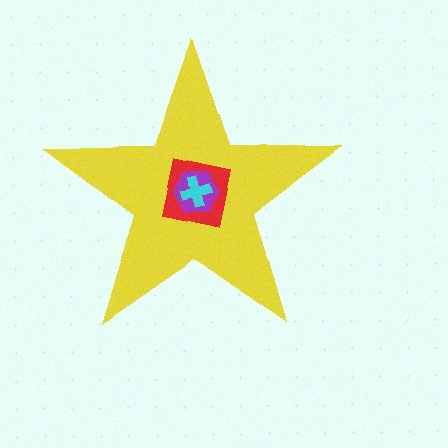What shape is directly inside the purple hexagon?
The cyan cross.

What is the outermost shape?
The yellow star.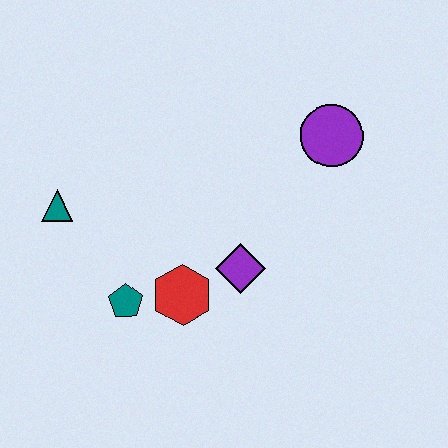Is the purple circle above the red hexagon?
Yes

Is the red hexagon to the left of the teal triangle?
No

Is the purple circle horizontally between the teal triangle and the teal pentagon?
No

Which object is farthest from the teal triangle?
The purple circle is farthest from the teal triangle.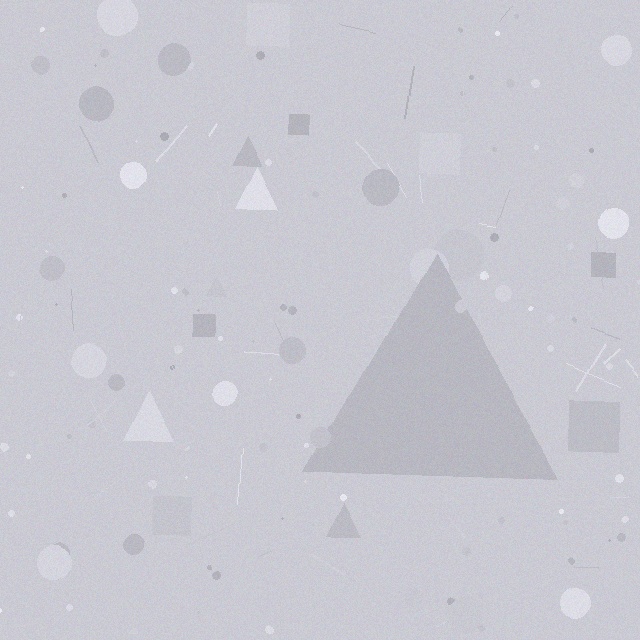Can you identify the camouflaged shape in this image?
The camouflaged shape is a triangle.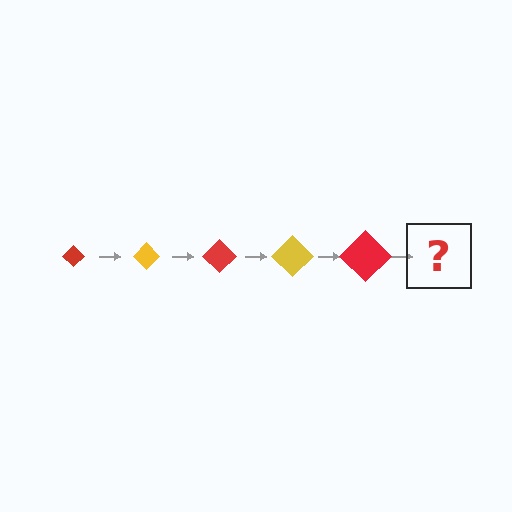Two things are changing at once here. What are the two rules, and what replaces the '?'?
The two rules are that the diamond grows larger each step and the color cycles through red and yellow. The '?' should be a yellow diamond, larger than the previous one.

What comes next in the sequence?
The next element should be a yellow diamond, larger than the previous one.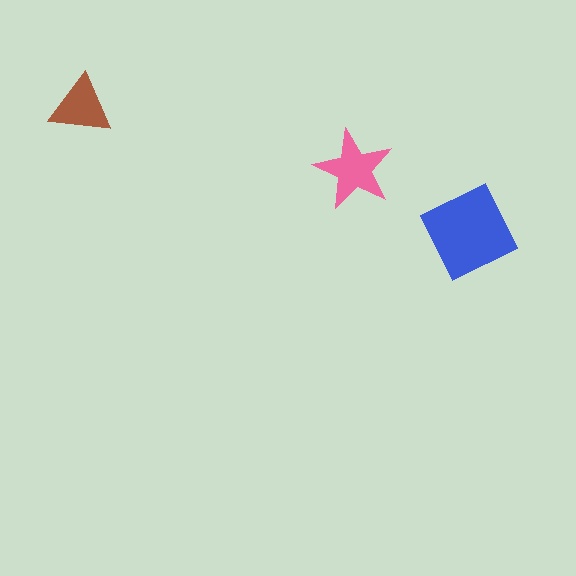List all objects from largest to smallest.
The blue diamond, the pink star, the brown triangle.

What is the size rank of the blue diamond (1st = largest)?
1st.